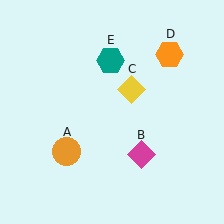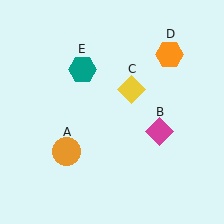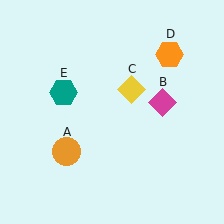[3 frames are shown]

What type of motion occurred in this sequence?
The magenta diamond (object B), teal hexagon (object E) rotated counterclockwise around the center of the scene.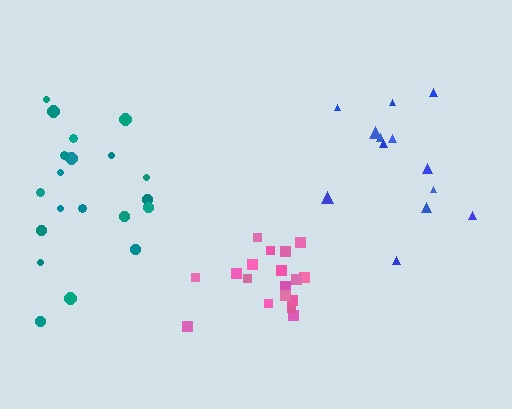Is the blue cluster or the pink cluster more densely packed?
Pink.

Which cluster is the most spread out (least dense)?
Teal.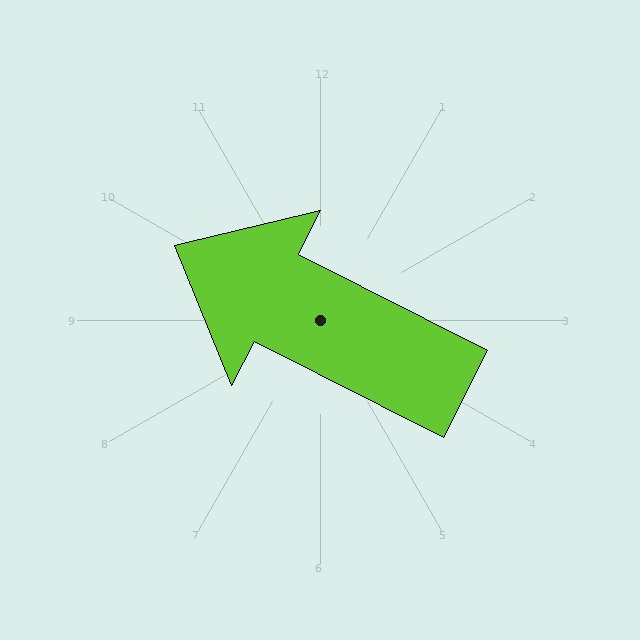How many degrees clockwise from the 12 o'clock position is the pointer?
Approximately 297 degrees.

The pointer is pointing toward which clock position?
Roughly 10 o'clock.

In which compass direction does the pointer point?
Northwest.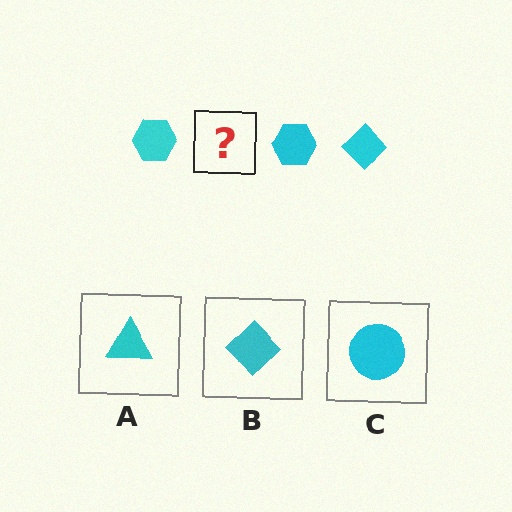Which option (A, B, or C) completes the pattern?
B.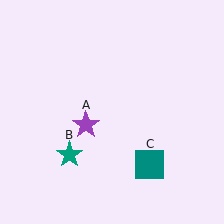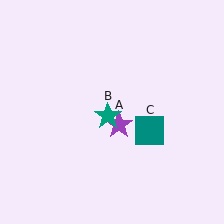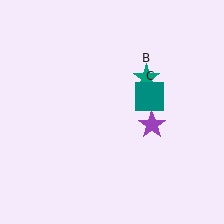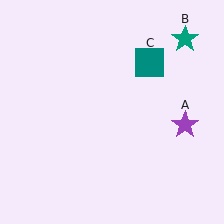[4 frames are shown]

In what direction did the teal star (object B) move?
The teal star (object B) moved up and to the right.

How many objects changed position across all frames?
3 objects changed position: purple star (object A), teal star (object B), teal square (object C).